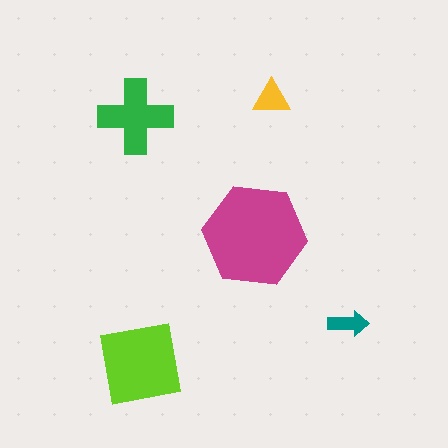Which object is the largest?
The magenta hexagon.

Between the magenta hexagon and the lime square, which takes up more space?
The magenta hexagon.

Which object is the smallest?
The teal arrow.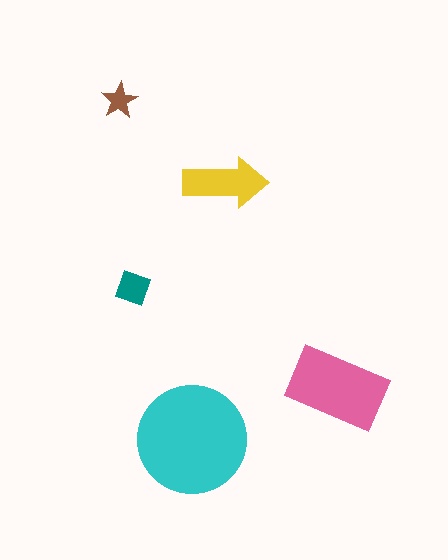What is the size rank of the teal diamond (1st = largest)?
4th.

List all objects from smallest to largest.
The brown star, the teal diamond, the yellow arrow, the pink rectangle, the cyan circle.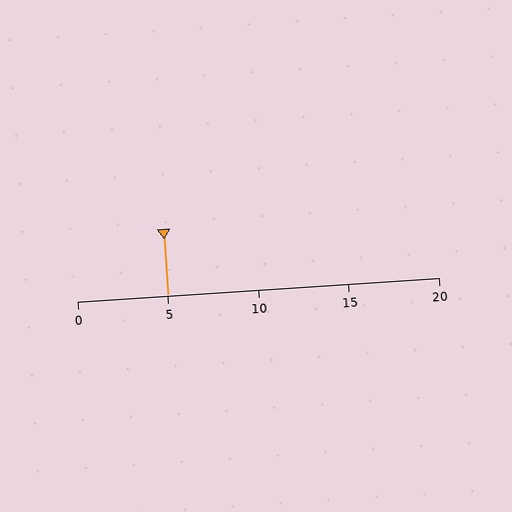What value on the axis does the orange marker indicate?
The marker indicates approximately 5.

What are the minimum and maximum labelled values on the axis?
The axis runs from 0 to 20.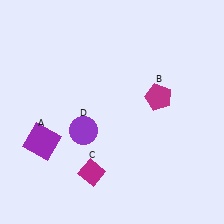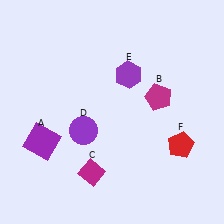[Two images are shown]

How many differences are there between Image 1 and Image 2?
There are 2 differences between the two images.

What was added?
A purple hexagon (E), a red pentagon (F) were added in Image 2.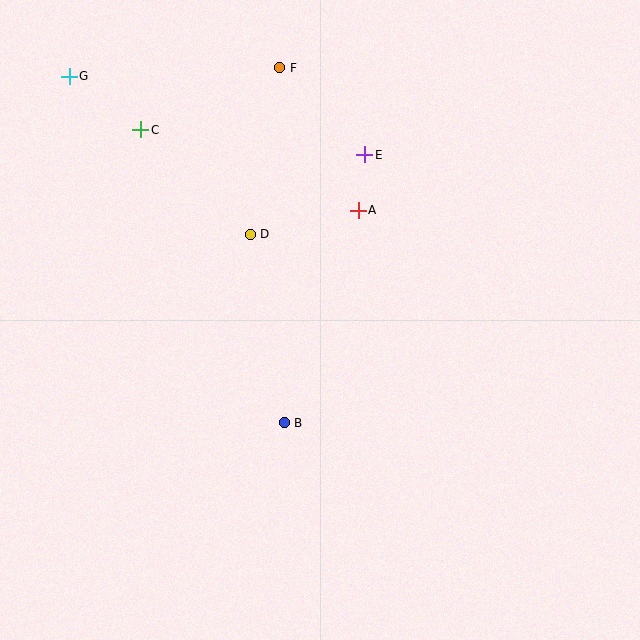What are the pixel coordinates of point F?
Point F is at (280, 68).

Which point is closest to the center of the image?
Point B at (284, 423) is closest to the center.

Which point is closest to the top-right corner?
Point E is closest to the top-right corner.